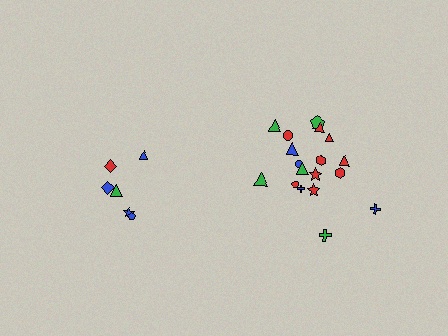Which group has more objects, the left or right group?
The right group.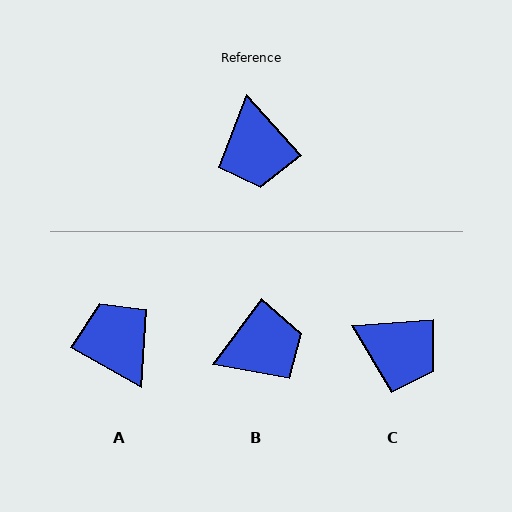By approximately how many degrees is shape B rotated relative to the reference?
Approximately 101 degrees counter-clockwise.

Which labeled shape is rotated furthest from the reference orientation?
A, about 162 degrees away.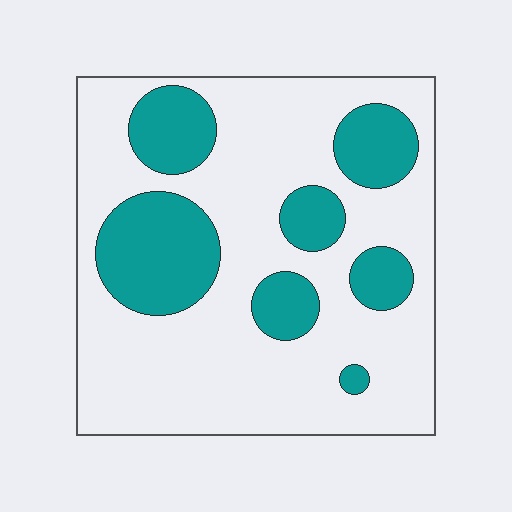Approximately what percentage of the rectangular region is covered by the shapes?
Approximately 30%.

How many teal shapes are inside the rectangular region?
7.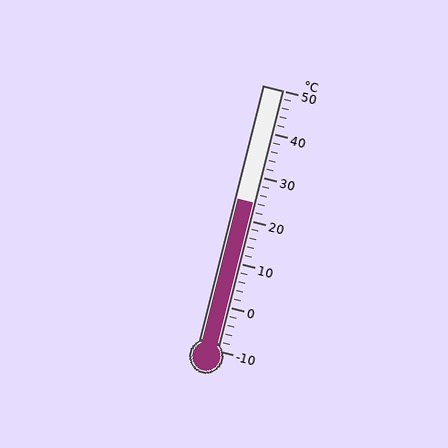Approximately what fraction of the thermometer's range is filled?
The thermometer is filled to approximately 55% of its range.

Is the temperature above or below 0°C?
The temperature is above 0°C.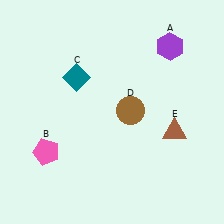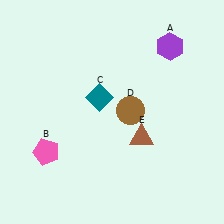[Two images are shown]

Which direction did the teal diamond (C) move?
The teal diamond (C) moved right.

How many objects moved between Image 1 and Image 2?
2 objects moved between the two images.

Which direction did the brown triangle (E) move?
The brown triangle (E) moved left.